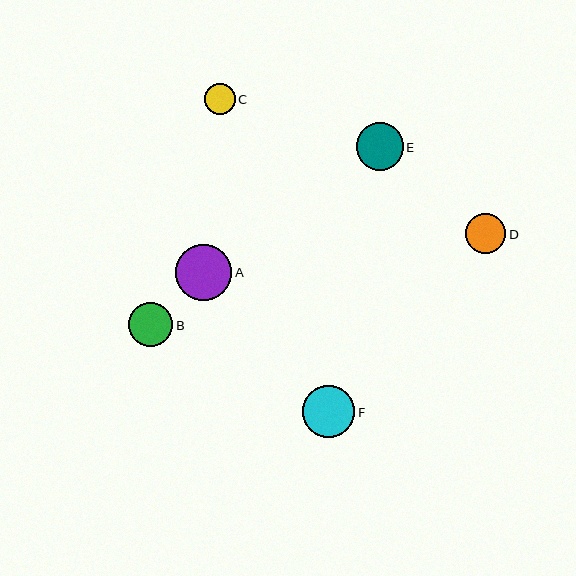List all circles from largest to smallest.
From largest to smallest: A, F, E, B, D, C.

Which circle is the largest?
Circle A is the largest with a size of approximately 56 pixels.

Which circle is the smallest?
Circle C is the smallest with a size of approximately 31 pixels.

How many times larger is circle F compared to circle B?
Circle F is approximately 1.2 times the size of circle B.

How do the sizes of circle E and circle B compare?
Circle E and circle B are approximately the same size.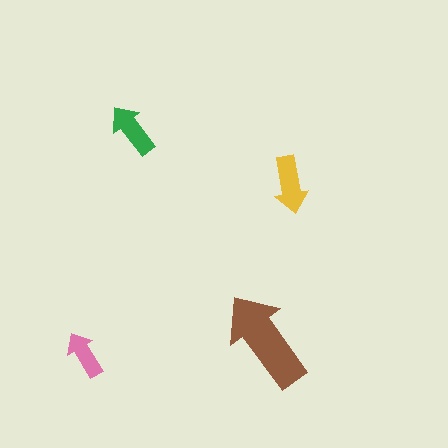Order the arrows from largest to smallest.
the brown one, the yellow one, the green one, the pink one.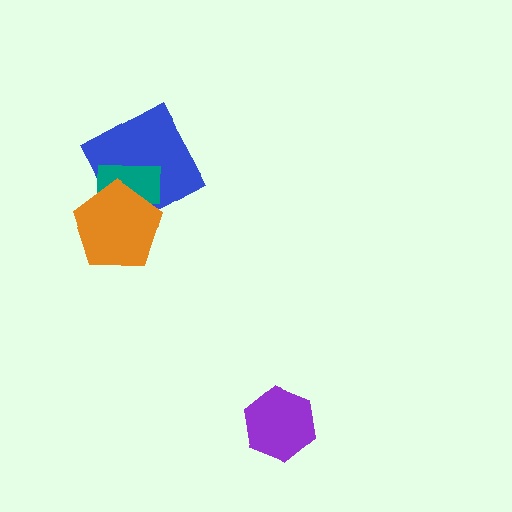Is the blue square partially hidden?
Yes, it is partially covered by another shape.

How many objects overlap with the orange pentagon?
2 objects overlap with the orange pentagon.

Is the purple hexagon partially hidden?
No, no other shape covers it.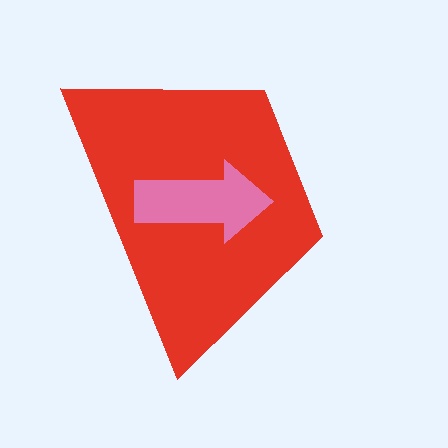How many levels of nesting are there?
2.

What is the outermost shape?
The red trapezoid.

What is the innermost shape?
The pink arrow.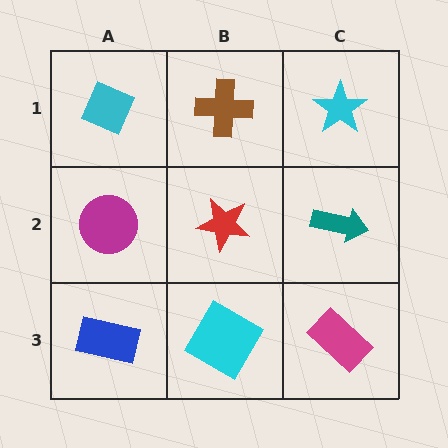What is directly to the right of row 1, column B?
A cyan star.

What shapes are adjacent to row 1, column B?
A red star (row 2, column B), a cyan diamond (row 1, column A), a cyan star (row 1, column C).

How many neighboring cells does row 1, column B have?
3.